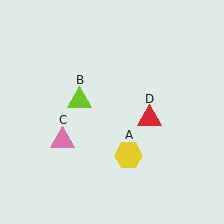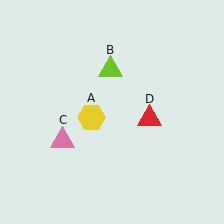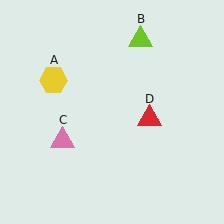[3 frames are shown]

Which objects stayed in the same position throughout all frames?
Pink triangle (object C) and red triangle (object D) remained stationary.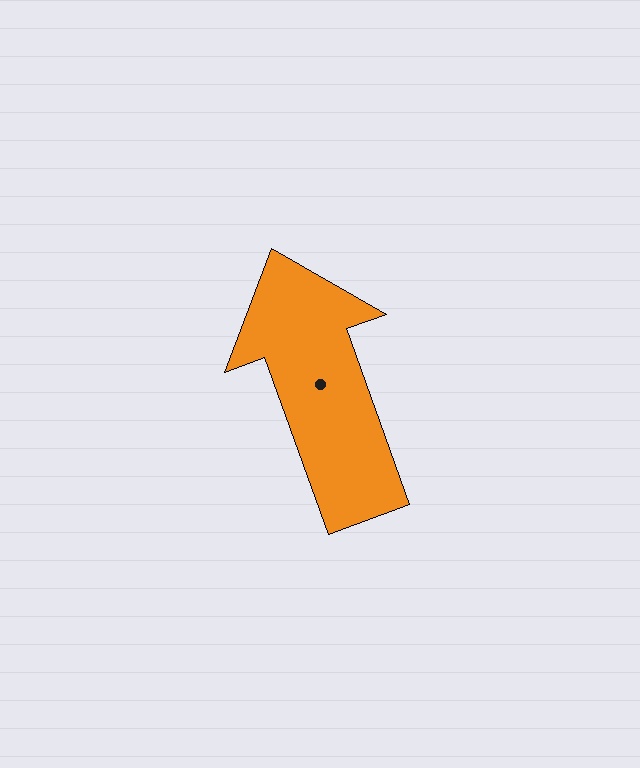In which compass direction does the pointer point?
North.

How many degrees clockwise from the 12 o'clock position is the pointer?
Approximately 340 degrees.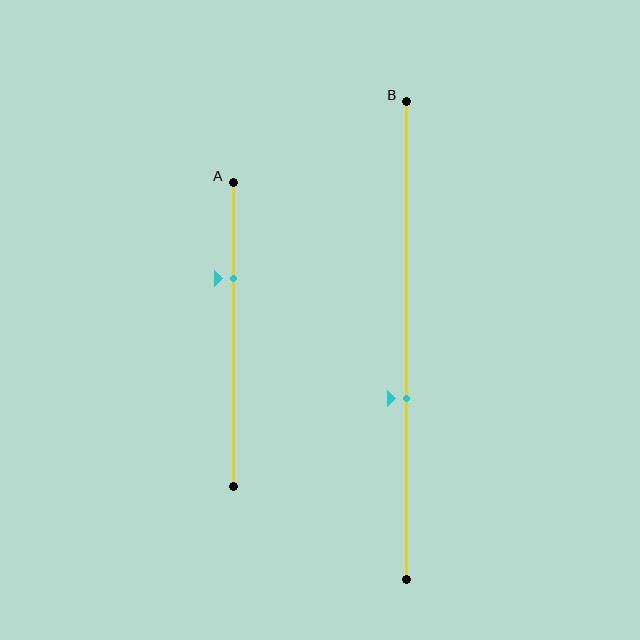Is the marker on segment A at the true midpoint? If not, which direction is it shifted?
No, the marker on segment A is shifted upward by about 18% of the segment length.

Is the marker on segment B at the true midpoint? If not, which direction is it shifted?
No, the marker on segment B is shifted downward by about 12% of the segment length.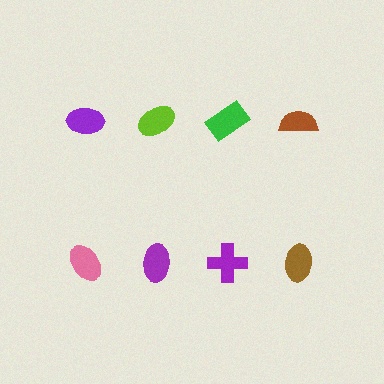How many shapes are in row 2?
4 shapes.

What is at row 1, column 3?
A green rectangle.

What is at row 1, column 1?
A purple ellipse.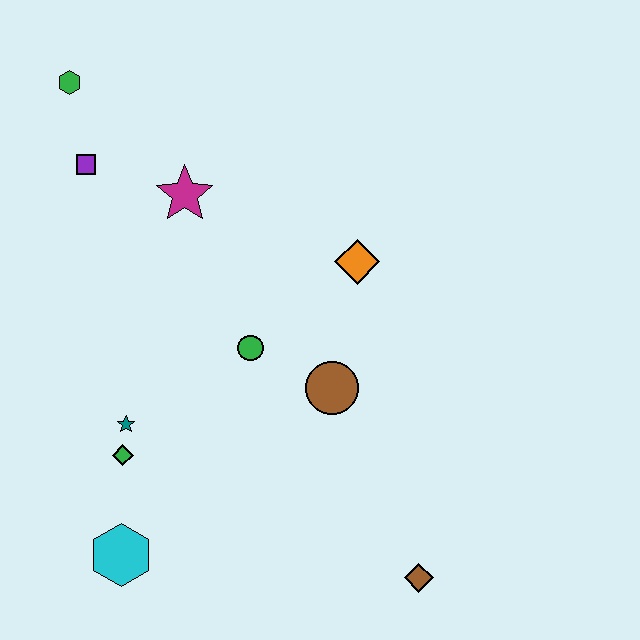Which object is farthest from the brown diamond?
The green hexagon is farthest from the brown diamond.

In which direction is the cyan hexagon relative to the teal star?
The cyan hexagon is below the teal star.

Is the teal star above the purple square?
No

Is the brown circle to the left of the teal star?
No